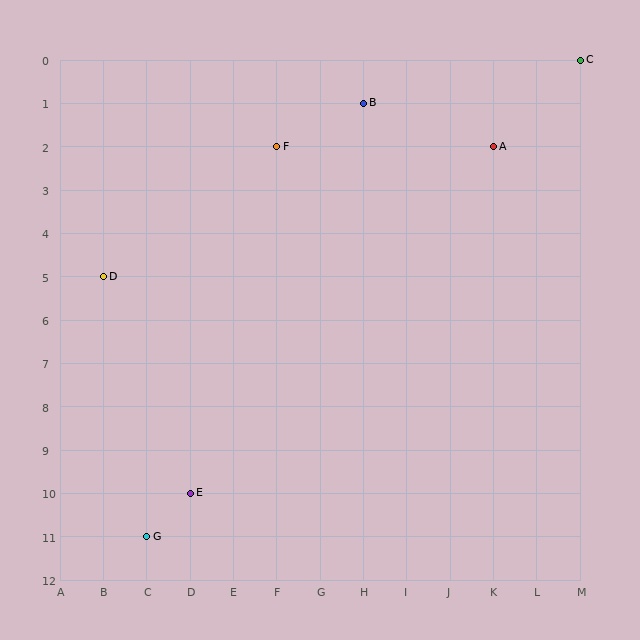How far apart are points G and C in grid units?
Points G and C are 10 columns and 11 rows apart (about 14.9 grid units diagonally).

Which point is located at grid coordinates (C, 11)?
Point G is at (C, 11).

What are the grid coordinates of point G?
Point G is at grid coordinates (C, 11).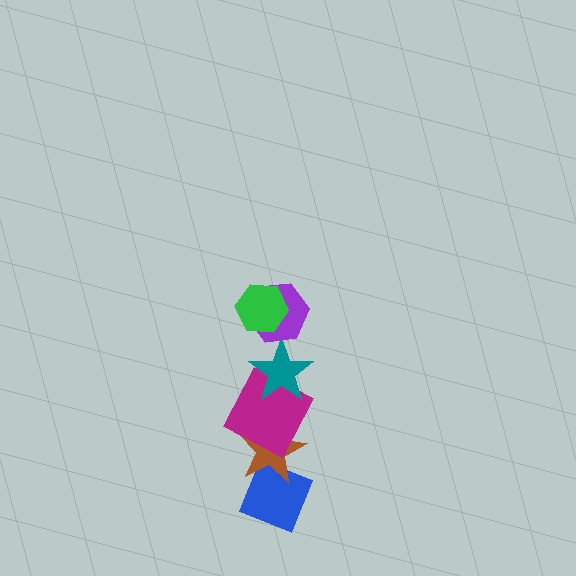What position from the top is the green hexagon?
The green hexagon is 1st from the top.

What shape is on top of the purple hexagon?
The green hexagon is on top of the purple hexagon.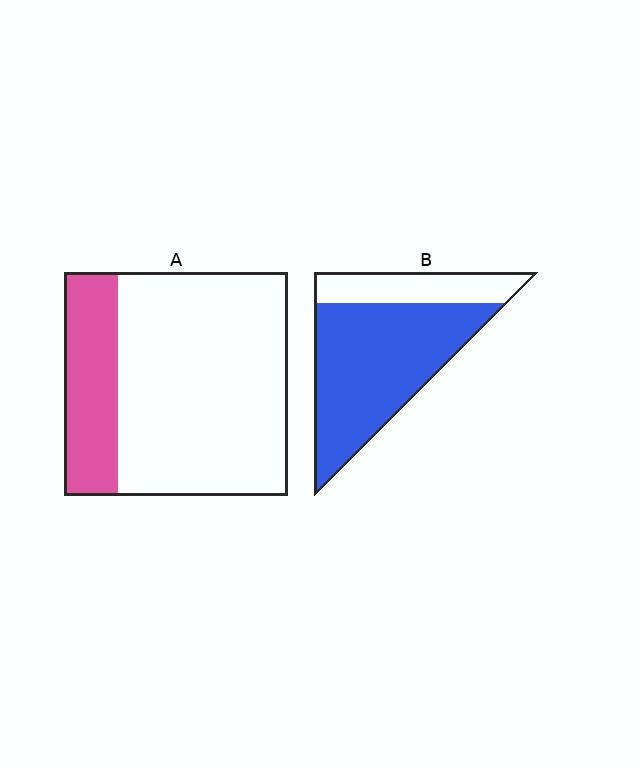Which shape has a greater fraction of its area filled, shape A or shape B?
Shape B.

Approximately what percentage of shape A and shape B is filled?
A is approximately 25% and B is approximately 75%.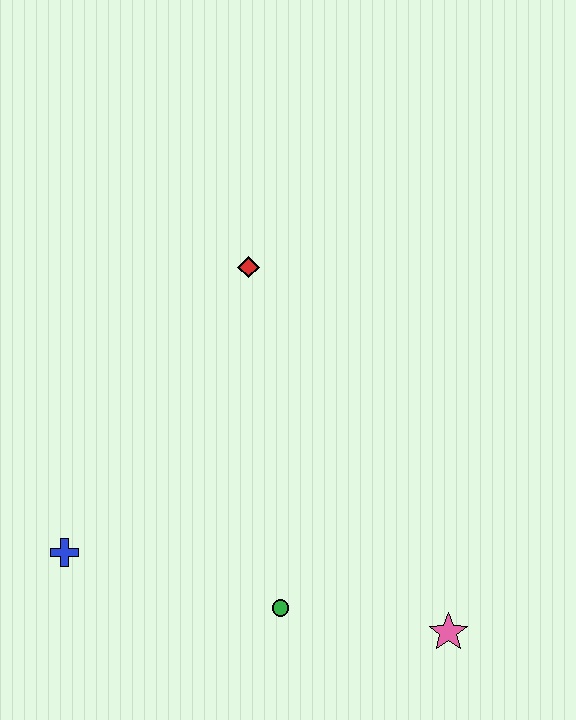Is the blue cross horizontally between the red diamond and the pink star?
No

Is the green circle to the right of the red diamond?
Yes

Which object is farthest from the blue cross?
The pink star is farthest from the blue cross.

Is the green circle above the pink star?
Yes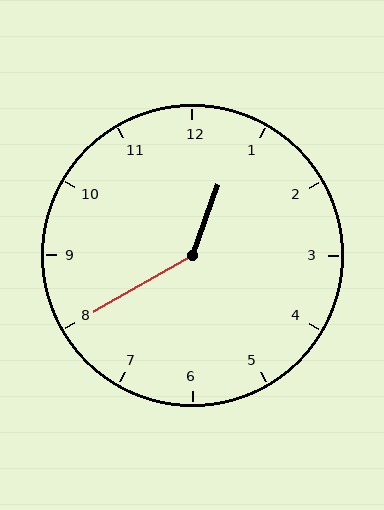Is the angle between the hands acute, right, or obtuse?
It is obtuse.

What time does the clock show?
12:40.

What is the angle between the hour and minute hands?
Approximately 140 degrees.